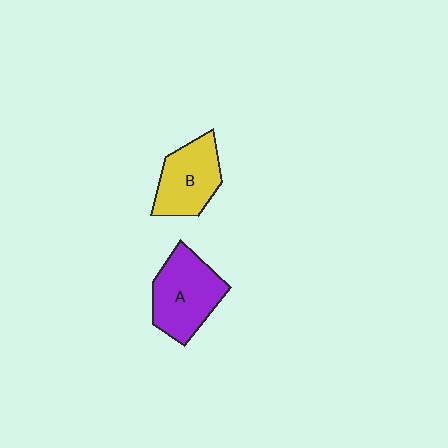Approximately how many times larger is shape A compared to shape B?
Approximately 1.2 times.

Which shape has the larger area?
Shape A (purple).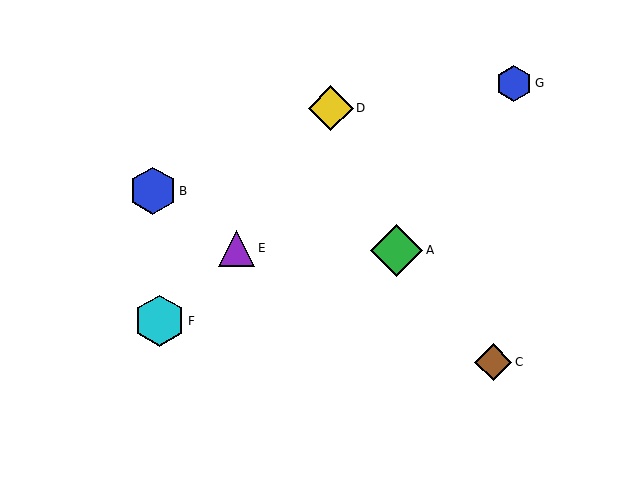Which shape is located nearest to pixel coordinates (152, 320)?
The cyan hexagon (labeled F) at (160, 321) is nearest to that location.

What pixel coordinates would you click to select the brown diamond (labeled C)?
Click at (493, 362) to select the brown diamond C.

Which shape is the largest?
The green diamond (labeled A) is the largest.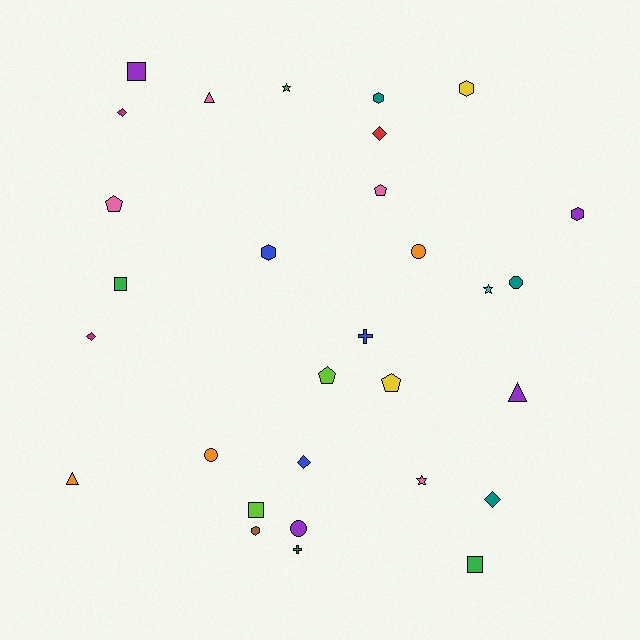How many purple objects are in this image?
There are 4 purple objects.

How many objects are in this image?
There are 30 objects.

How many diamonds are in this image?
There are 5 diamonds.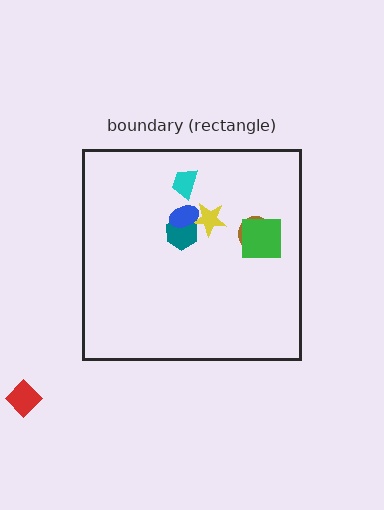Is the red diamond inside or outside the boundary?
Outside.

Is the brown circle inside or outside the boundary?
Inside.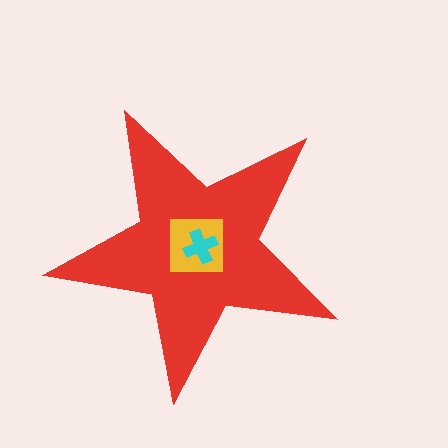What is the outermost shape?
The red star.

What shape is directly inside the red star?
The yellow square.